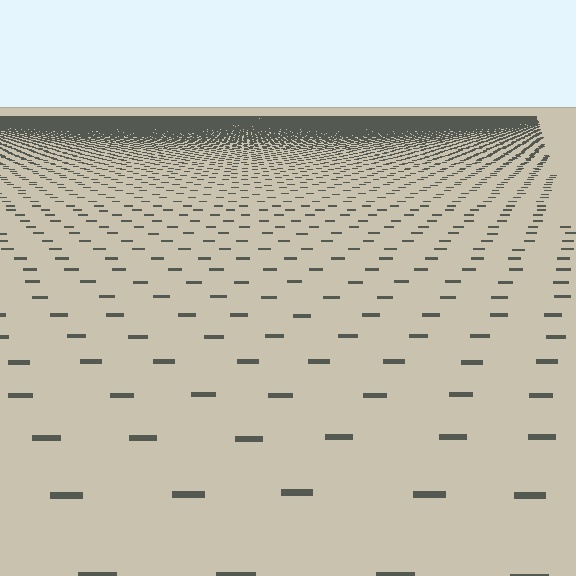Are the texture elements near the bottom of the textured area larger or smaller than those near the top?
Larger. Near the bottom, elements are closer to the viewer and appear at a bigger on-screen size.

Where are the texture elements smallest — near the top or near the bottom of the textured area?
Near the top.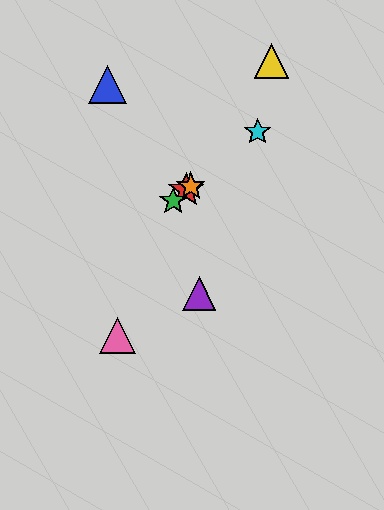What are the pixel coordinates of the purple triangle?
The purple triangle is at (199, 294).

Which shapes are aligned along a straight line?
The red star, the green star, the orange star, the cyan star are aligned along a straight line.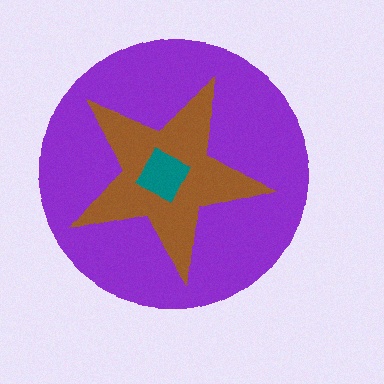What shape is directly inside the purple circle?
The brown star.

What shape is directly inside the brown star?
The teal diamond.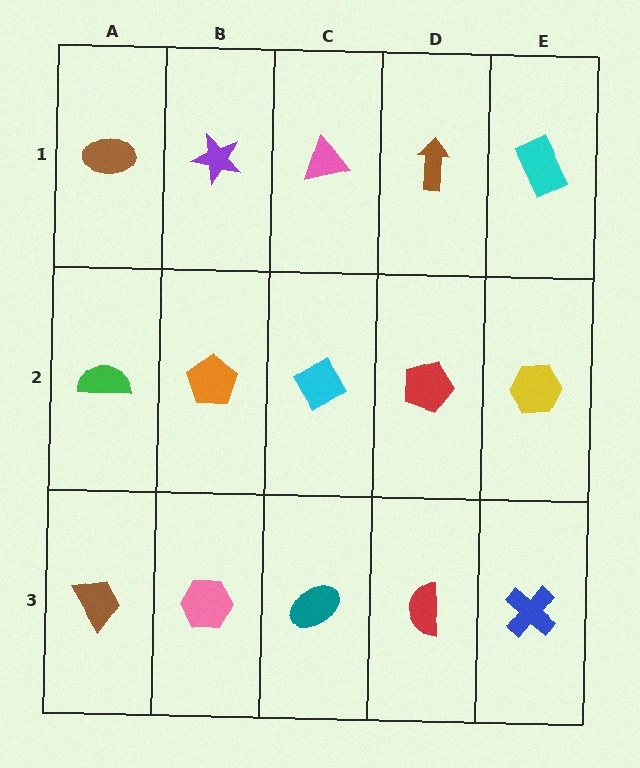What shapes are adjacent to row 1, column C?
A cyan diamond (row 2, column C), a purple star (row 1, column B), a brown arrow (row 1, column D).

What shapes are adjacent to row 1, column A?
A green semicircle (row 2, column A), a purple star (row 1, column B).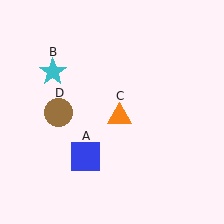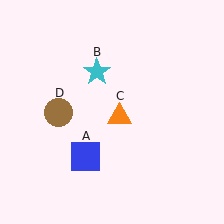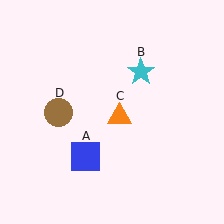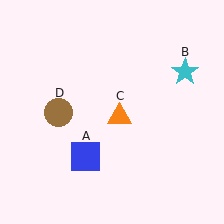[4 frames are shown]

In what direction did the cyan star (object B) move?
The cyan star (object B) moved right.